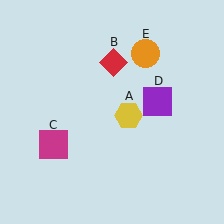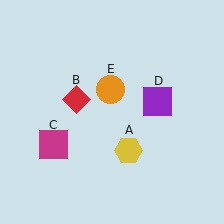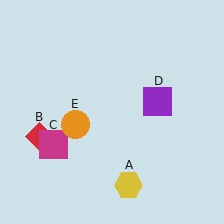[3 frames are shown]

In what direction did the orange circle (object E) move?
The orange circle (object E) moved down and to the left.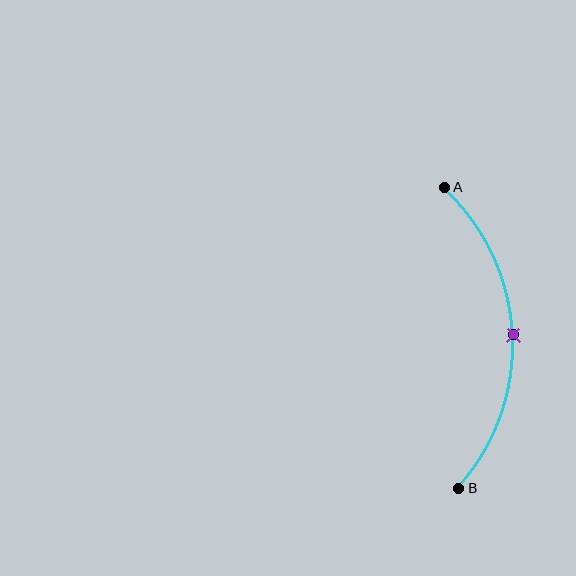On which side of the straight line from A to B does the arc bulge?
The arc bulges to the right of the straight line connecting A and B.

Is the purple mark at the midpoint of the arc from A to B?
Yes. The purple mark lies on the arc at equal arc-length from both A and B — it is the arc midpoint.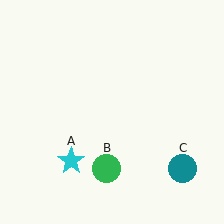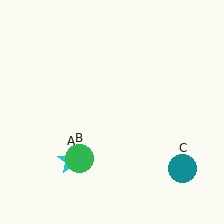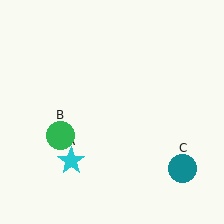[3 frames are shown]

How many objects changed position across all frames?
1 object changed position: green circle (object B).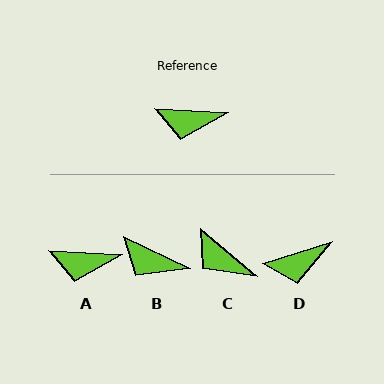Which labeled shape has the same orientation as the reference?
A.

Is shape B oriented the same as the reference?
No, it is off by about 22 degrees.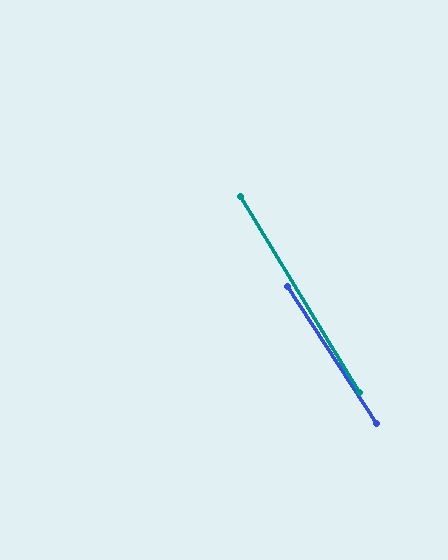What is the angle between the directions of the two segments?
Approximately 2 degrees.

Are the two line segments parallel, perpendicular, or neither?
Parallel — their directions differ by only 1.7°.